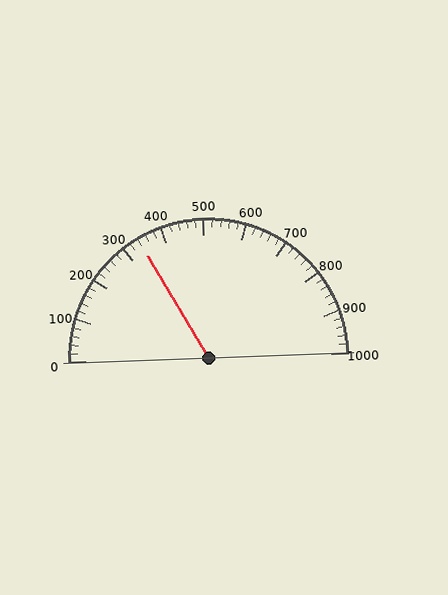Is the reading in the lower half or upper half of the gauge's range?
The reading is in the lower half of the range (0 to 1000).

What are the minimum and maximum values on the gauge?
The gauge ranges from 0 to 1000.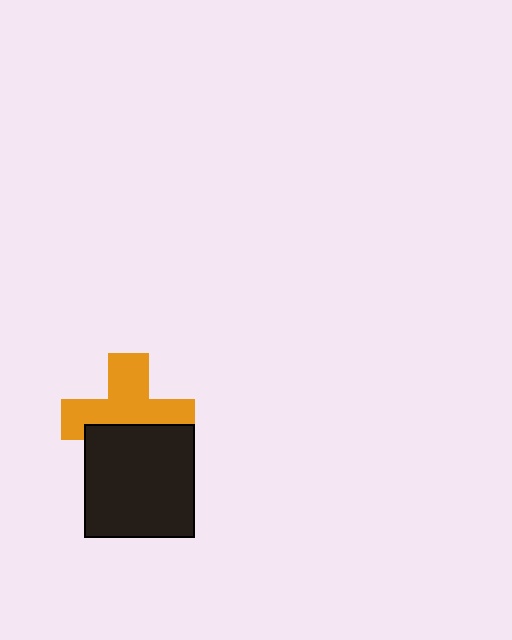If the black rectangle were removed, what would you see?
You would see the complete orange cross.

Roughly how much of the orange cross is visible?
About half of it is visible (roughly 59%).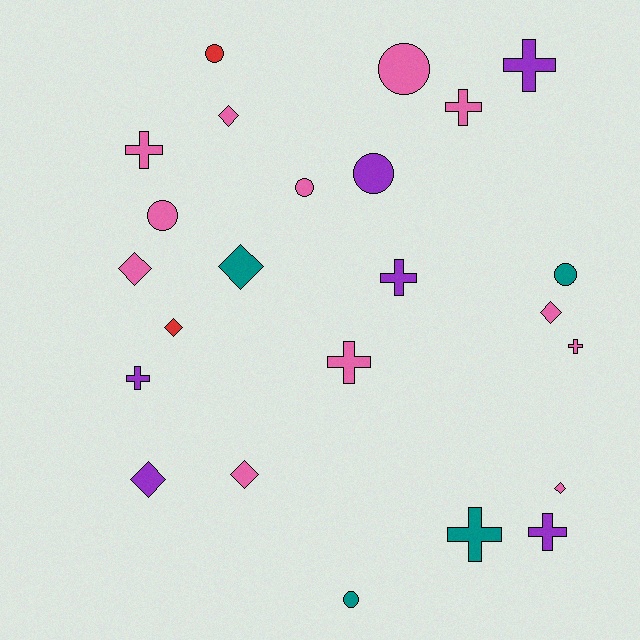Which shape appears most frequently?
Cross, with 9 objects.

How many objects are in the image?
There are 24 objects.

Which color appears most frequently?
Pink, with 12 objects.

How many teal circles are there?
There are 2 teal circles.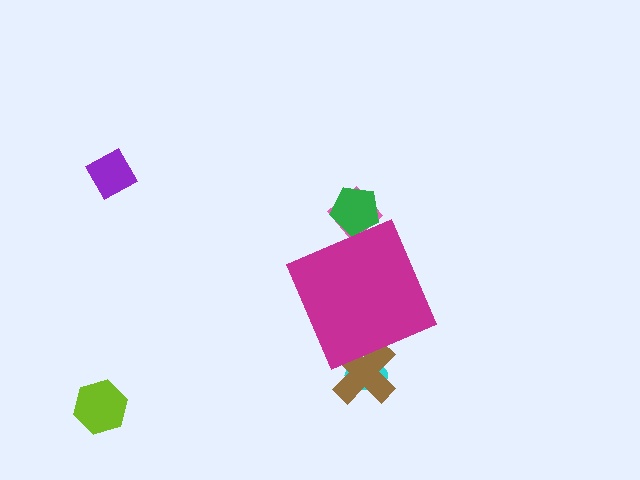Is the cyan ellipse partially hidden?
Yes, the cyan ellipse is partially hidden behind the magenta diamond.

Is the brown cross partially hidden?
Yes, the brown cross is partially hidden behind the magenta diamond.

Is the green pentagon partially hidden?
Yes, the green pentagon is partially hidden behind the magenta diamond.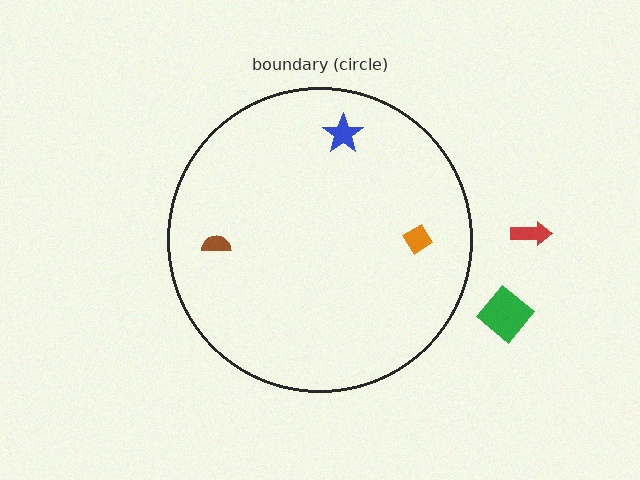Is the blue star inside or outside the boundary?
Inside.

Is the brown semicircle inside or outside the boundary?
Inside.